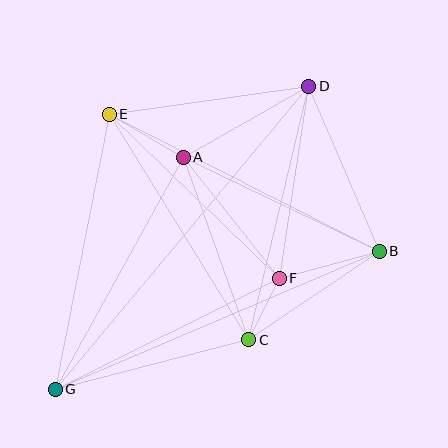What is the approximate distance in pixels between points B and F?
The distance between B and F is approximately 103 pixels.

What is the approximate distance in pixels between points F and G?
The distance between F and G is approximately 250 pixels.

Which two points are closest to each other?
Points C and F are closest to each other.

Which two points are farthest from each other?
Points D and G are farthest from each other.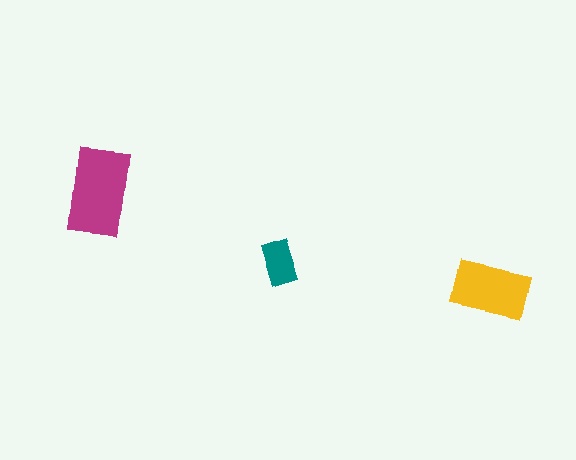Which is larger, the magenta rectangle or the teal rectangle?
The magenta one.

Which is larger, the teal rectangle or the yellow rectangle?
The yellow one.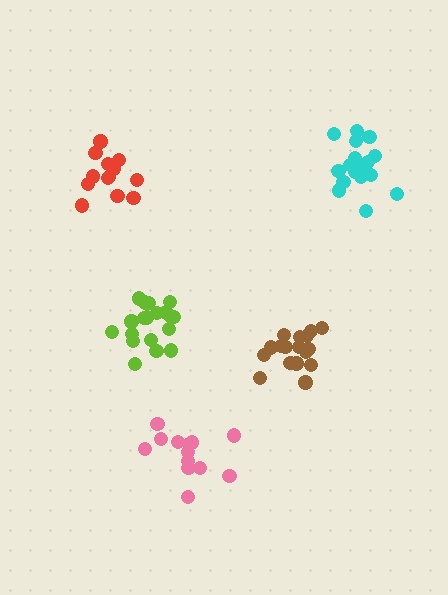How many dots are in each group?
Group 1: 13 dots, Group 2: 13 dots, Group 3: 19 dots, Group 4: 17 dots, Group 5: 19 dots (81 total).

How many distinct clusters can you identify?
There are 5 distinct clusters.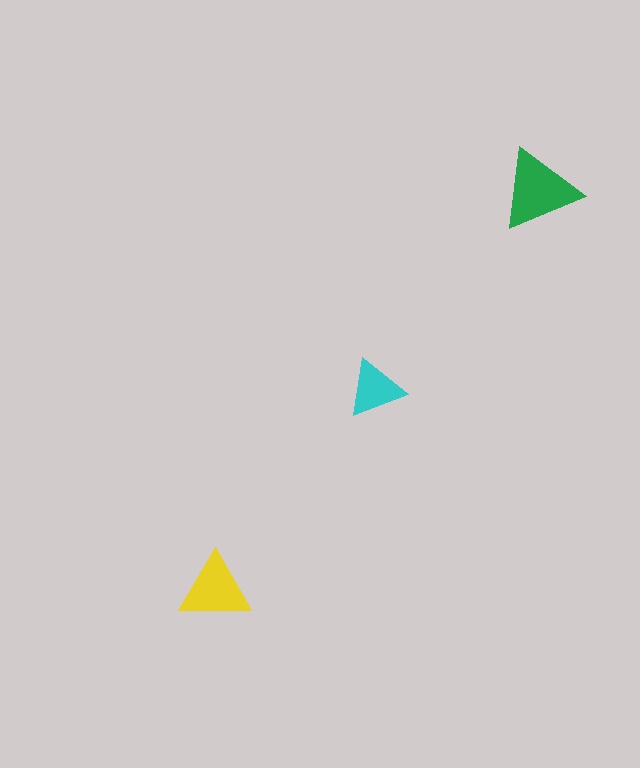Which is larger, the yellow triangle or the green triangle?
The green one.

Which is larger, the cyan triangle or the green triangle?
The green one.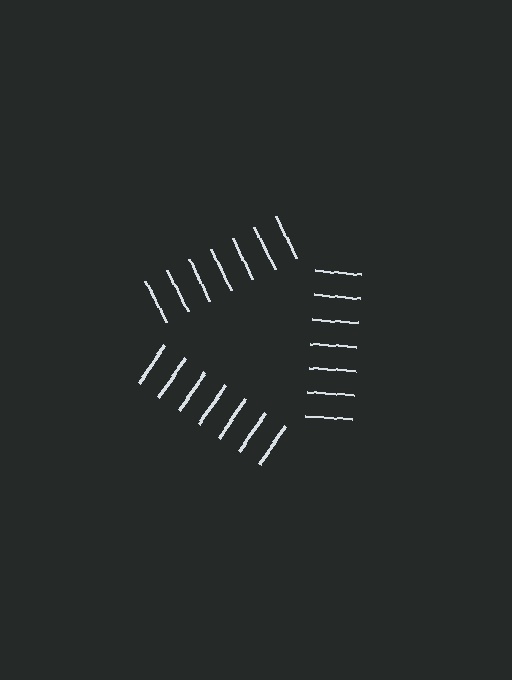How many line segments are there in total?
21 — 7 along each of the 3 edges.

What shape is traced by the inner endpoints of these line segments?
An illusory triangle — the line segments terminate on its edges but no continuous stroke is drawn.